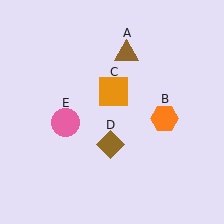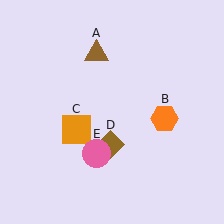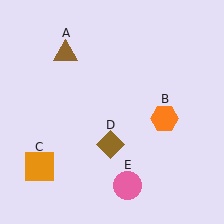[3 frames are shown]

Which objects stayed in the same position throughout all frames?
Orange hexagon (object B) and brown diamond (object D) remained stationary.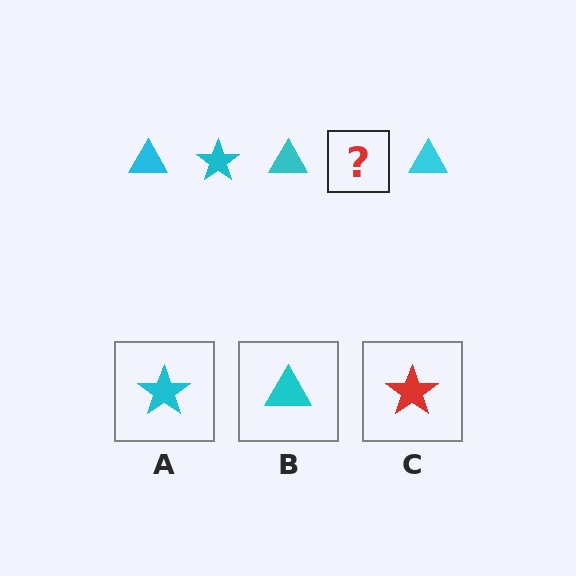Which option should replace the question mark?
Option A.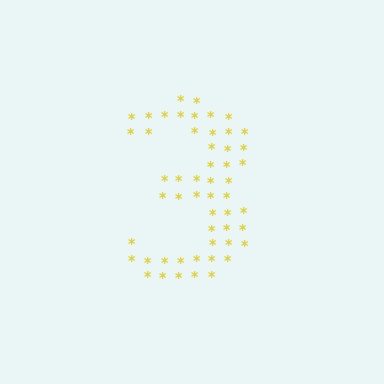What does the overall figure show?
The overall figure shows the digit 3.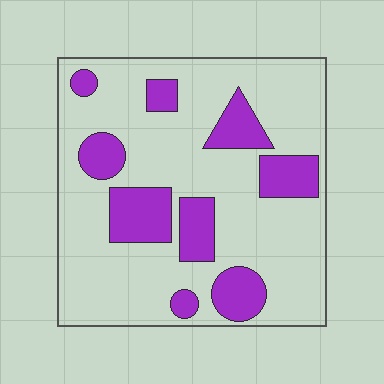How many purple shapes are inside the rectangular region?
9.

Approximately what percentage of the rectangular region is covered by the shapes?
Approximately 25%.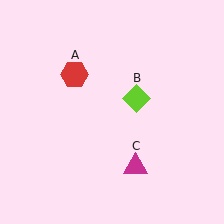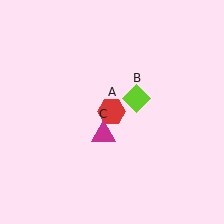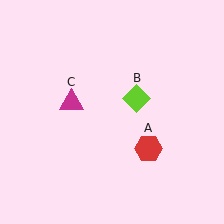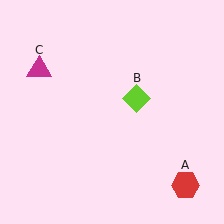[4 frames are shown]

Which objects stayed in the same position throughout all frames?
Lime diamond (object B) remained stationary.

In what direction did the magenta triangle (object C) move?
The magenta triangle (object C) moved up and to the left.